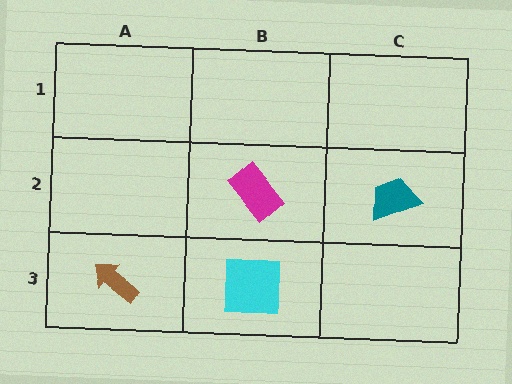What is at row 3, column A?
A brown arrow.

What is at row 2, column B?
A magenta rectangle.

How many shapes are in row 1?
0 shapes.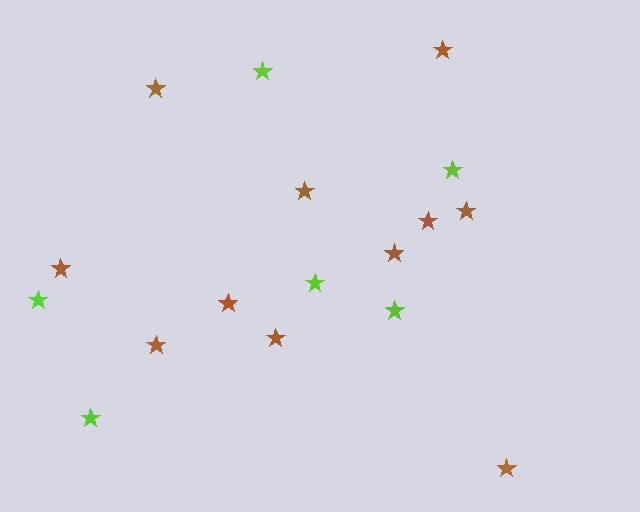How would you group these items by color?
There are 2 groups: one group of lime stars (6) and one group of brown stars (11).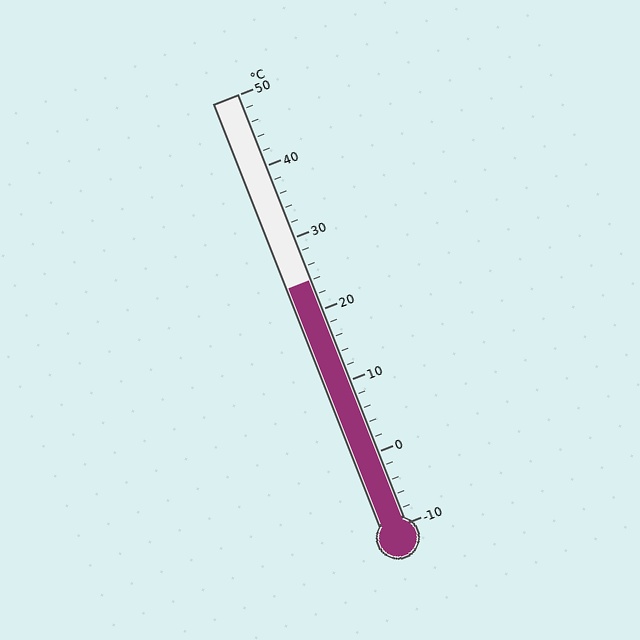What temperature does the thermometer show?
The thermometer shows approximately 24°C.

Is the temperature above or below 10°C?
The temperature is above 10°C.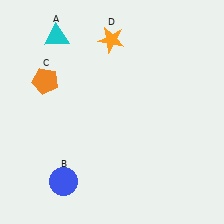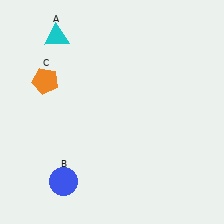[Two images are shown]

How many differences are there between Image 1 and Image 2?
There is 1 difference between the two images.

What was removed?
The orange star (D) was removed in Image 2.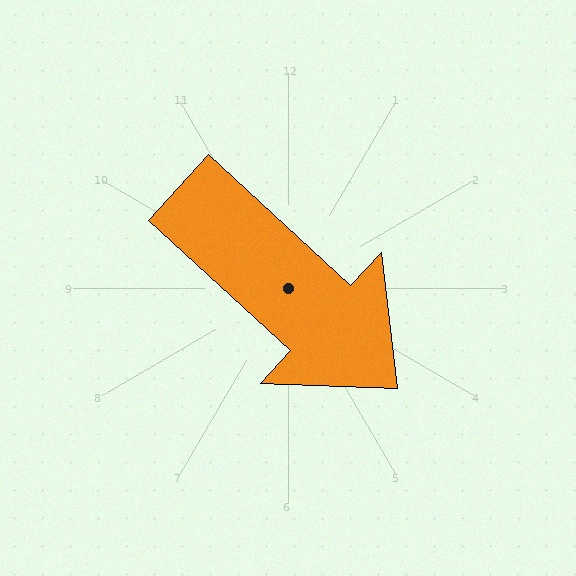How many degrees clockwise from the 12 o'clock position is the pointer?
Approximately 132 degrees.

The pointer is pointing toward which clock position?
Roughly 4 o'clock.